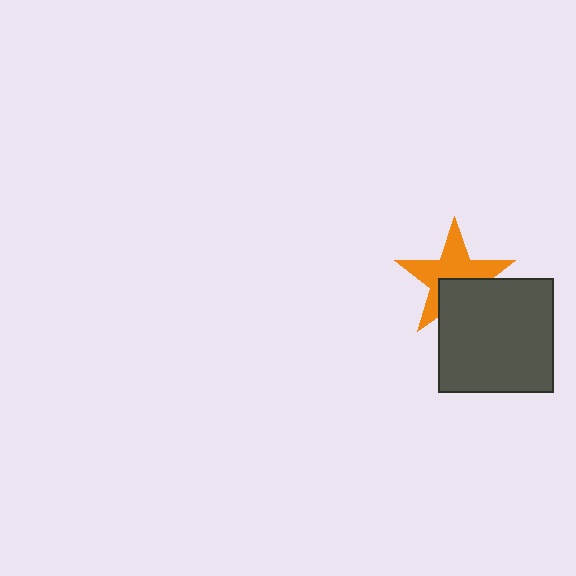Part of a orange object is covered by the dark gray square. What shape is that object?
It is a star.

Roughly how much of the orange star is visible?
About half of it is visible (roughly 63%).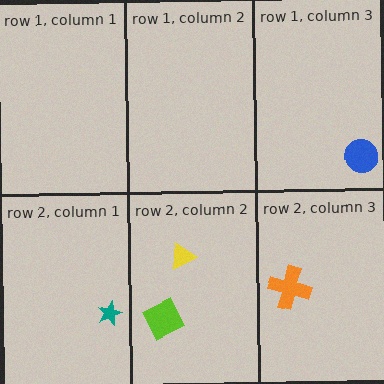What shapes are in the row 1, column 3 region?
The blue circle.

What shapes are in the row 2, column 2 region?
The yellow triangle, the lime square.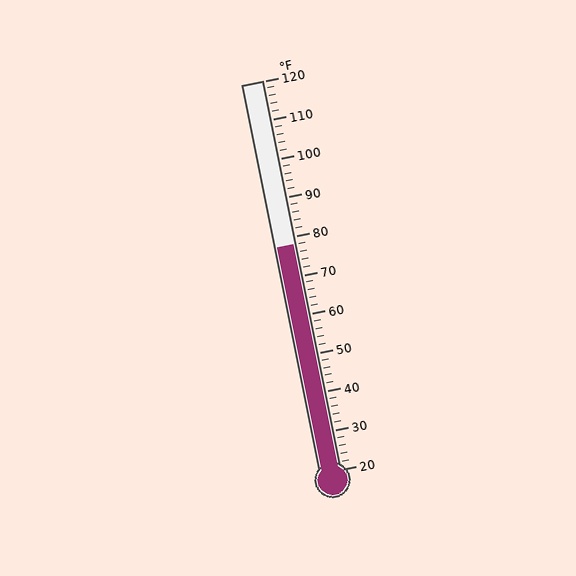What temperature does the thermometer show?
The thermometer shows approximately 78°F.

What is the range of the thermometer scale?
The thermometer scale ranges from 20°F to 120°F.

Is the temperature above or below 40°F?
The temperature is above 40°F.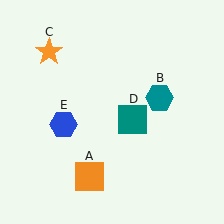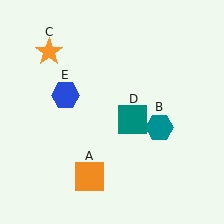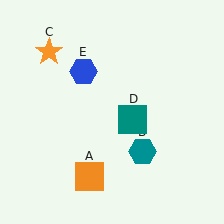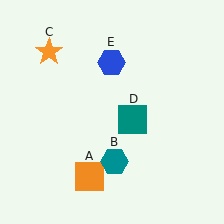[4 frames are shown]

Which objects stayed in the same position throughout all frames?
Orange square (object A) and orange star (object C) and teal square (object D) remained stationary.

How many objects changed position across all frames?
2 objects changed position: teal hexagon (object B), blue hexagon (object E).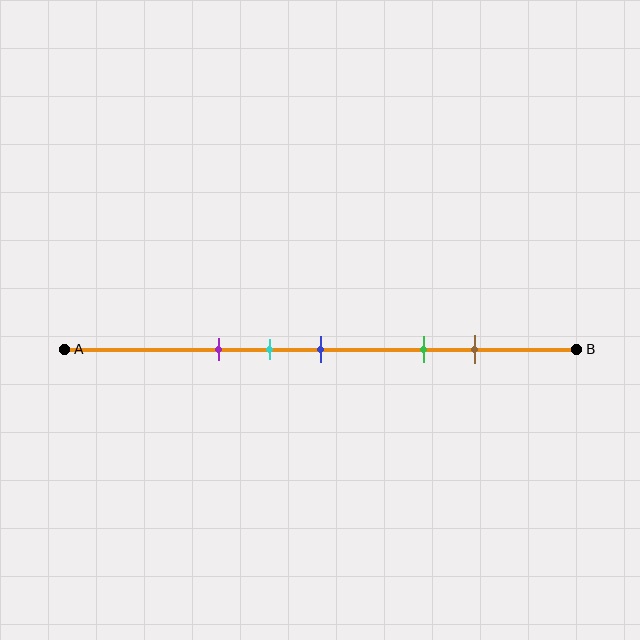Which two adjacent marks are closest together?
The cyan and blue marks are the closest adjacent pair.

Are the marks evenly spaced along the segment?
No, the marks are not evenly spaced.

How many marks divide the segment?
There are 5 marks dividing the segment.